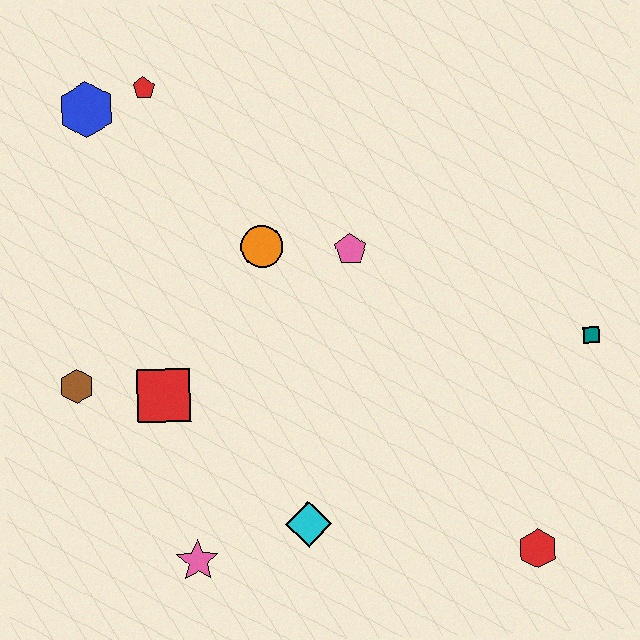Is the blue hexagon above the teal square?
Yes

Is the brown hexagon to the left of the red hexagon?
Yes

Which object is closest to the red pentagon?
The blue hexagon is closest to the red pentagon.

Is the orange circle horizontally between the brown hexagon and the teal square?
Yes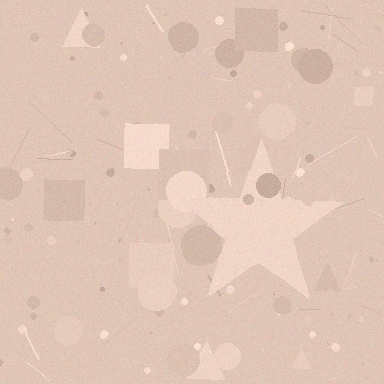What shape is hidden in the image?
A star is hidden in the image.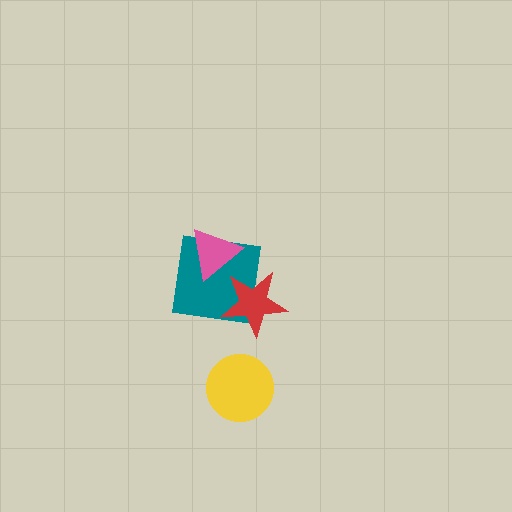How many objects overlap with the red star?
1 object overlaps with the red star.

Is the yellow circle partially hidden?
No, no other shape covers it.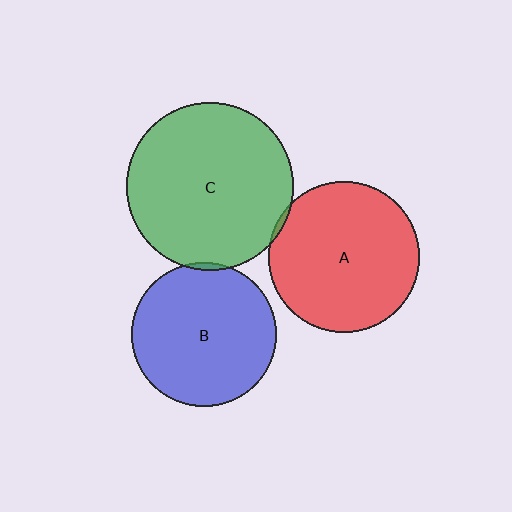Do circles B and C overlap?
Yes.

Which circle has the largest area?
Circle C (green).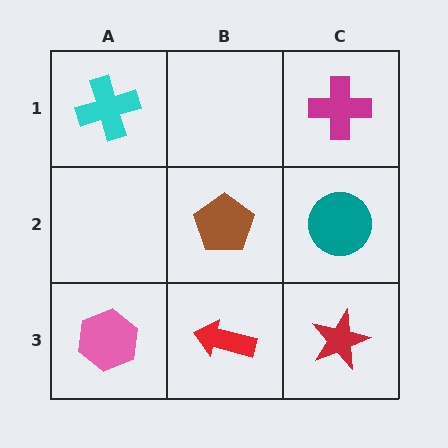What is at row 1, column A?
A cyan cross.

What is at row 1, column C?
A magenta cross.